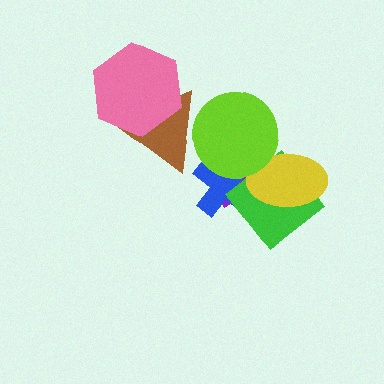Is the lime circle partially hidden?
No, no other shape covers it.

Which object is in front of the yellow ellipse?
The lime circle is in front of the yellow ellipse.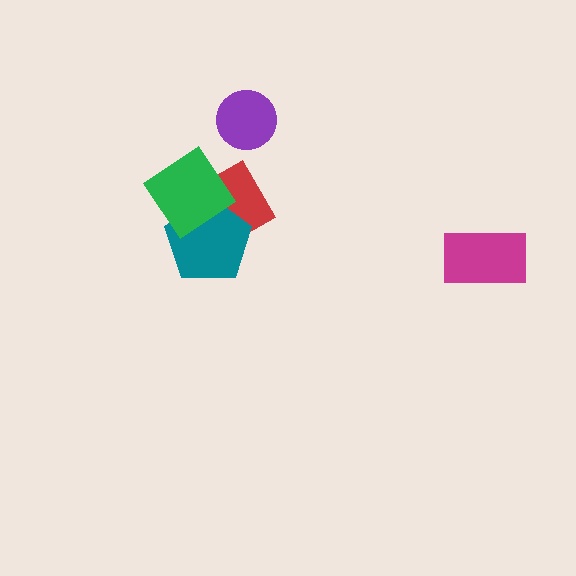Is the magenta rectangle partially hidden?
No, no other shape covers it.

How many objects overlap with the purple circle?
0 objects overlap with the purple circle.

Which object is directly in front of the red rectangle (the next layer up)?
The teal pentagon is directly in front of the red rectangle.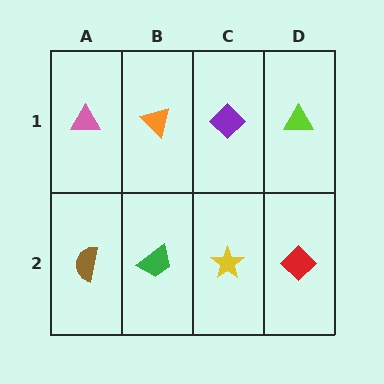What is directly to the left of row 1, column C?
An orange triangle.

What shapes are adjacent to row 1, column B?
A green trapezoid (row 2, column B), a pink triangle (row 1, column A), a purple diamond (row 1, column C).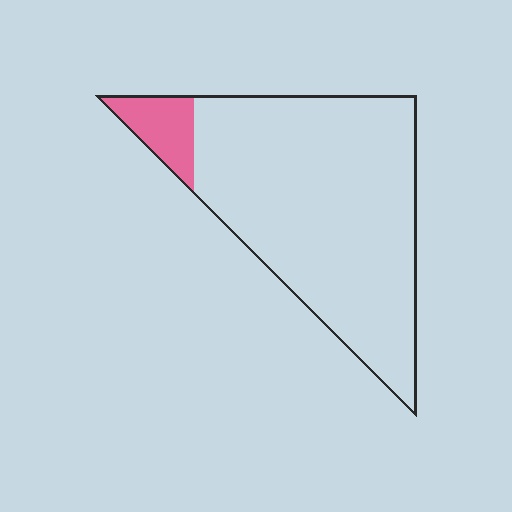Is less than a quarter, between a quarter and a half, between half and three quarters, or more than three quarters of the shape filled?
Less than a quarter.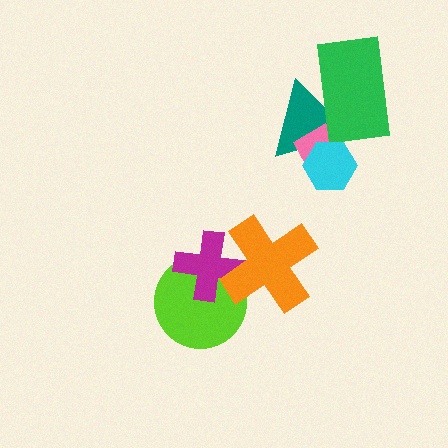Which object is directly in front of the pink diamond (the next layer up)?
The green rectangle is directly in front of the pink diamond.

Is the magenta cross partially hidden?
Yes, it is partially covered by another shape.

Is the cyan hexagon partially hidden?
No, no other shape covers it.